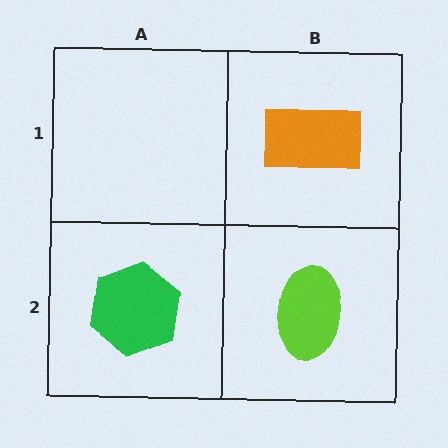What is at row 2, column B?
A lime ellipse.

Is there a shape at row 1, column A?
No, that cell is empty.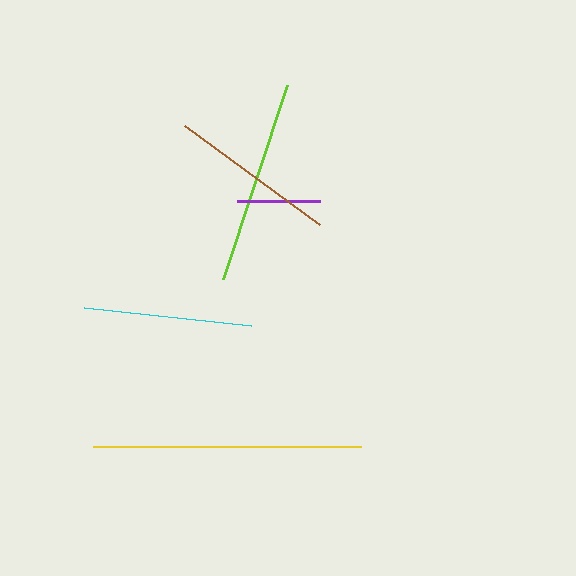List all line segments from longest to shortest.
From longest to shortest: yellow, lime, brown, cyan, purple.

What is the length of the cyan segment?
The cyan segment is approximately 168 pixels long.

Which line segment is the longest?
The yellow line is the longest at approximately 269 pixels.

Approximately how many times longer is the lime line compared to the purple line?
The lime line is approximately 2.5 times the length of the purple line.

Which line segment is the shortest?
The purple line is the shortest at approximately 83 pixels.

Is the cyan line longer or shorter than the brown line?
The brown line is longer than the cyan line.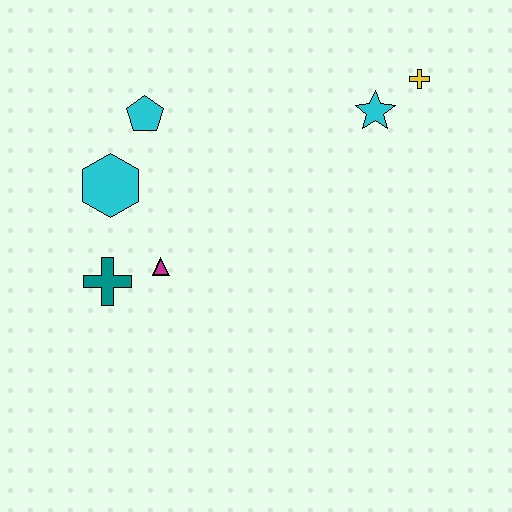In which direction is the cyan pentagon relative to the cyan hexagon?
The cyan pentagon is above the cyan hexagon.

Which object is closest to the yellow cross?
The cyan star is closest to the yellow cross.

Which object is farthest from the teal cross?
The yellow cross is farthest from the teal cross.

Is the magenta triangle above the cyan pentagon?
No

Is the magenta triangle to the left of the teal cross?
No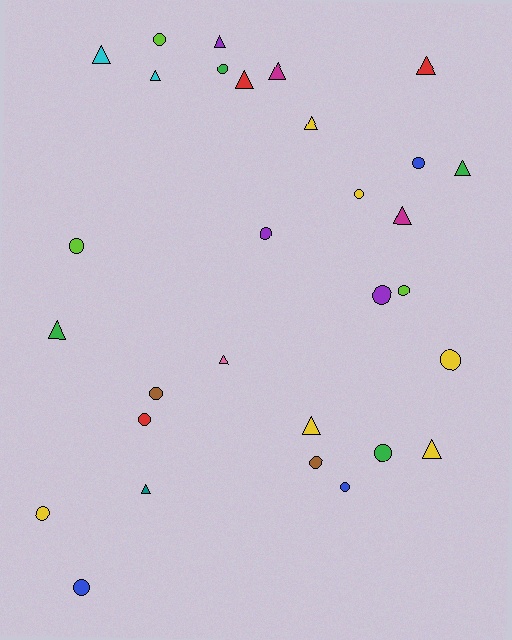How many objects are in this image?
There are 30 objects.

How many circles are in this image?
There are 16 circles.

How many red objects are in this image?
There are 3 red objects.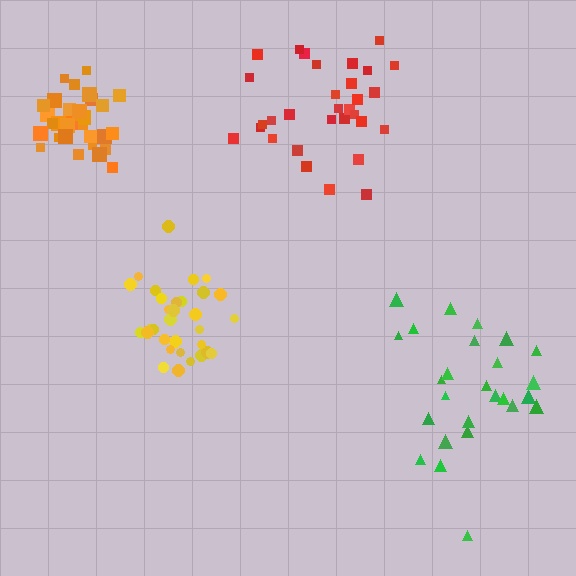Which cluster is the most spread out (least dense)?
Green.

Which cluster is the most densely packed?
Orange.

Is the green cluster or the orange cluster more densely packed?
Orange.